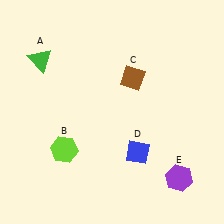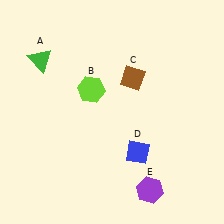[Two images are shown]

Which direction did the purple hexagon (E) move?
The purple hexagon (E) moved left.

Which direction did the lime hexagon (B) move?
The lime hexagon (B) moved up.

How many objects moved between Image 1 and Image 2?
2 objects moved between the two images.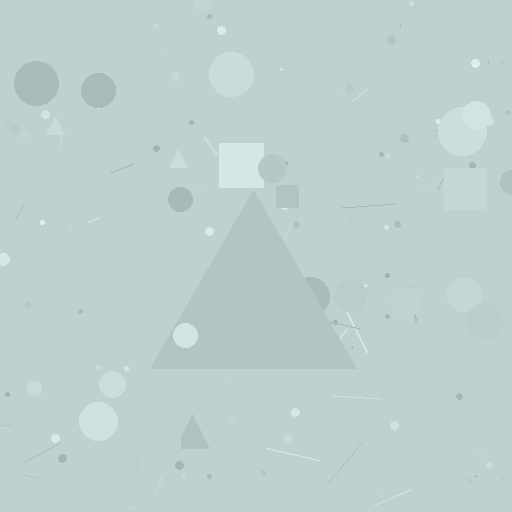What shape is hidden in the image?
A triangle is hidden in the image.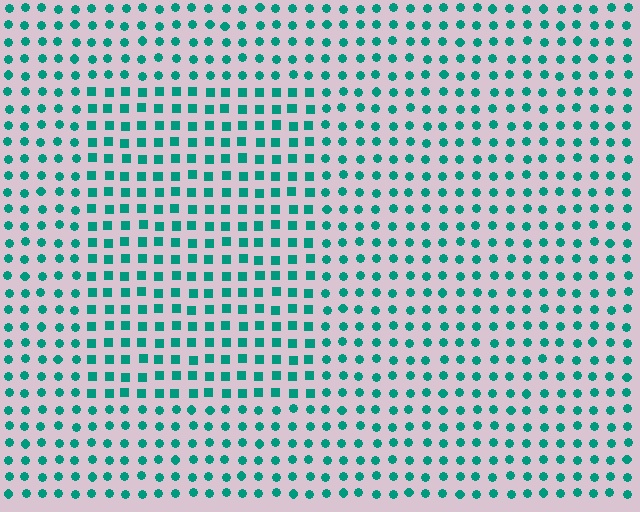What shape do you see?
I see a rectangle.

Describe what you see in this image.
The image is filled with small teal elements arranged in a uniform grid. A rectangle-shaped region contains squares, while the surrounding area contains circles. The boundary is defined purely by the change in element shape.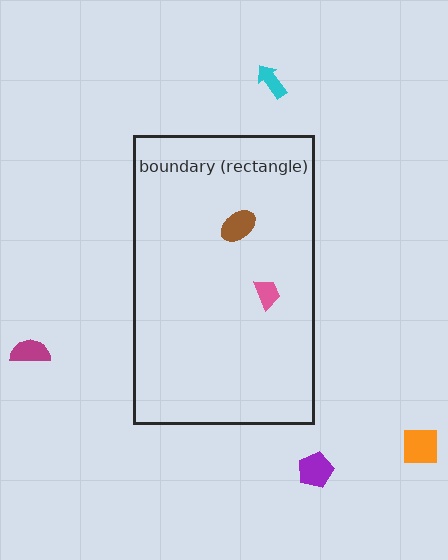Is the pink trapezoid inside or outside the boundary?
Inside.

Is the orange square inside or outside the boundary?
Outside.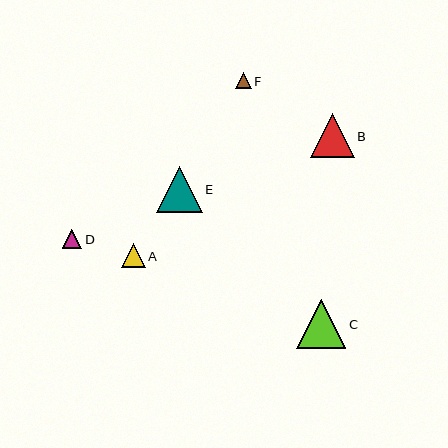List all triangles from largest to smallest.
From largest to smallest: C, E, B, A, D, F.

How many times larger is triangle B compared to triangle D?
Triangle B is approximately 2.3 times the size of triangle D.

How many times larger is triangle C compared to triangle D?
Triangle C is approximately 2.5 times the size of triangle D.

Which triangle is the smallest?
Triangle F is the smallest with a size of approximately 16 pixels.